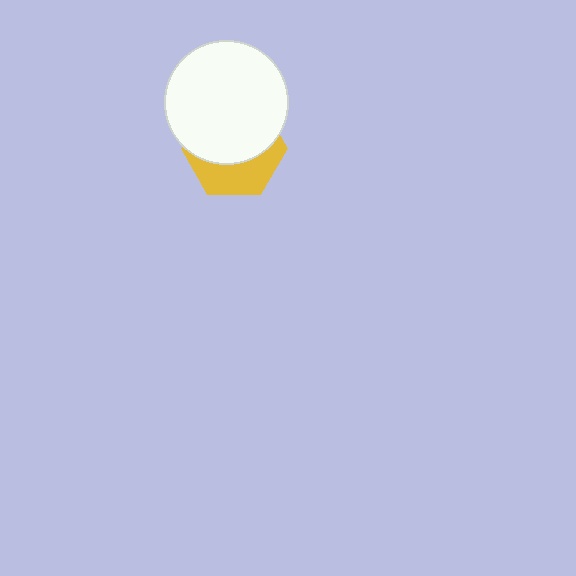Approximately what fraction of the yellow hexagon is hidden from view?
Roughly 61% of the yellow hexagon is hidden behind the white circle.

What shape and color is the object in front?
The object in front is a white circle.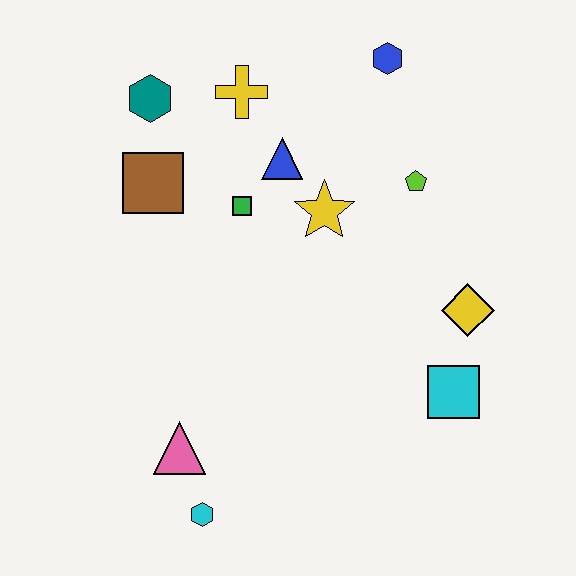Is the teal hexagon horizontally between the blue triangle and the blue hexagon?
No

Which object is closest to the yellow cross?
The blue triangle is closest to the yellow cross.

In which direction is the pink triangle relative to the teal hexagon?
The pink triangle is below the teal hexagon.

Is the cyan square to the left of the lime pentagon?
No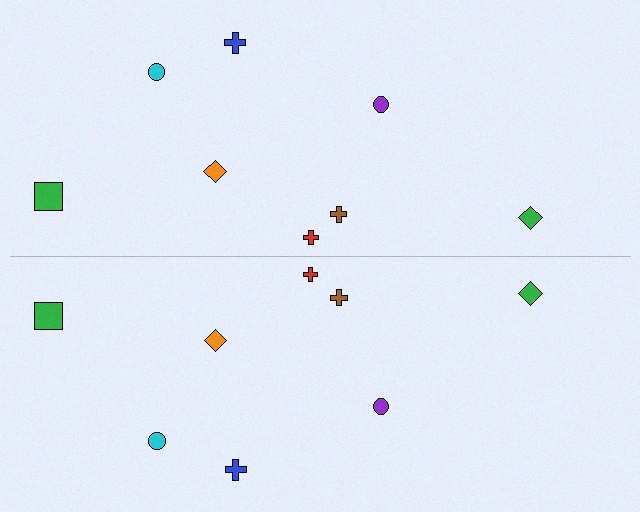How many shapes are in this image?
There are 16 shapes in this image.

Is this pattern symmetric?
Yes, this pattern has bilateral (reflection) symmetry.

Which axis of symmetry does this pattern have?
The pattern has a horizontal axis of symmetry running through the center of the image.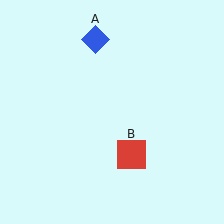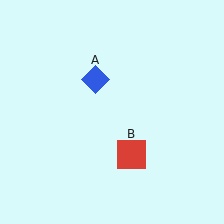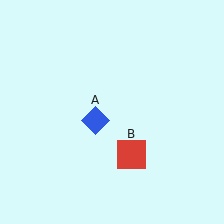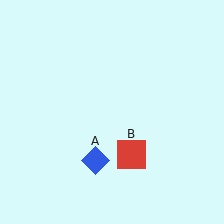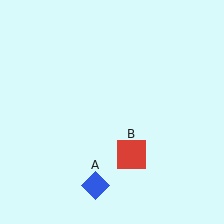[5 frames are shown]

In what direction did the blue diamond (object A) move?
The blue diamond (object A) moved down.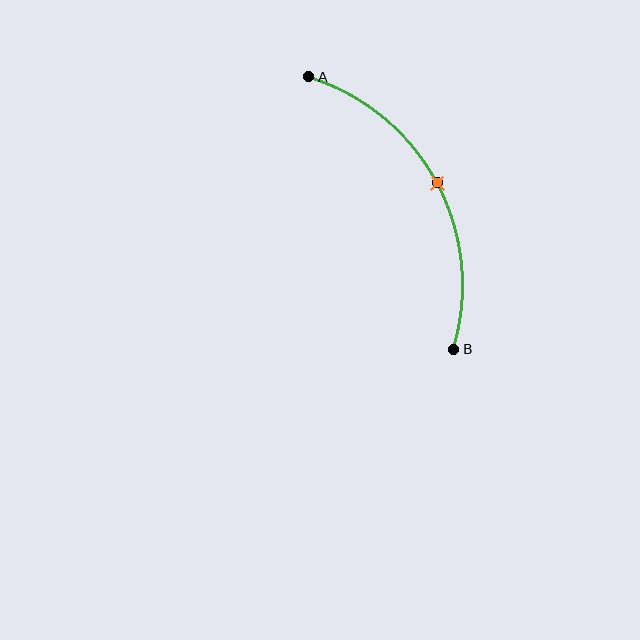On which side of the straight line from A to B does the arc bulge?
The arc bulges to the right of the straight line connecting A and B.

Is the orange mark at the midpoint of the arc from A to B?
Yes. The orange mark lies on the arc at equal arc-length from both A and B — it is the arc midpoint.